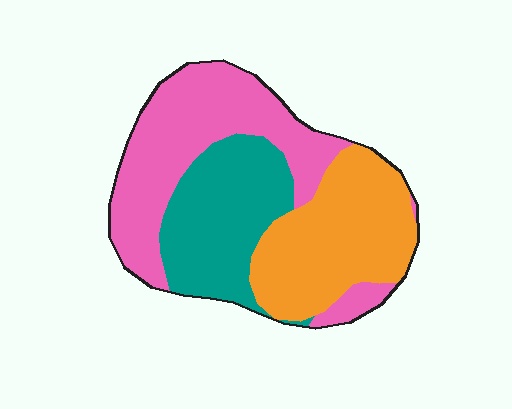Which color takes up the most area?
Pink, at roughly 40%.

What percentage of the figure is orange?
Orange takes up about one third (1/3) of the figure.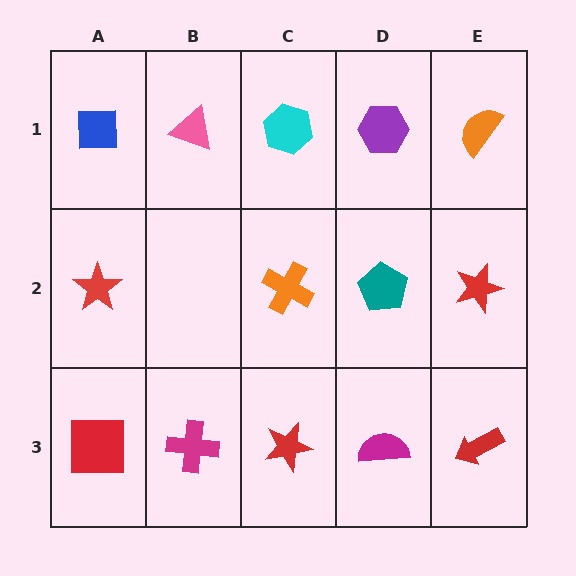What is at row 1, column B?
A pink triangle.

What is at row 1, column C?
A cyan hexagon.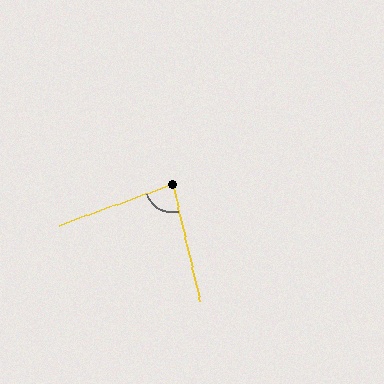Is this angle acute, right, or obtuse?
It is acute.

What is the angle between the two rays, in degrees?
Approximately 83 degrees.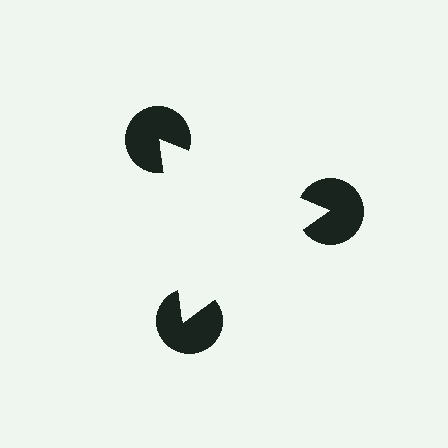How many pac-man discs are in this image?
There are 3 — one at each vertex of the illusory triangle.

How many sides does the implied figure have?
3 sides.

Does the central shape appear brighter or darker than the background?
It typically appears slightly brighter than the background, even though no actual brightness change is drawn.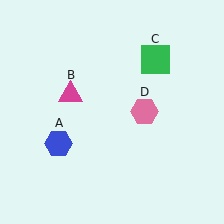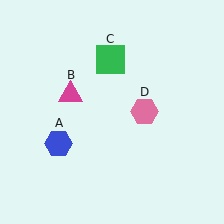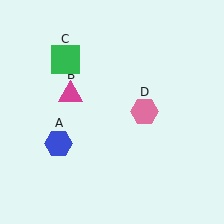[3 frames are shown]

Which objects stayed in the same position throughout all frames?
Blue hexagon (object A) and magenta triangle (object B) and pink hexagon (object D) remained stationary.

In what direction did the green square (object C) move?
The green square (object C) moved left.